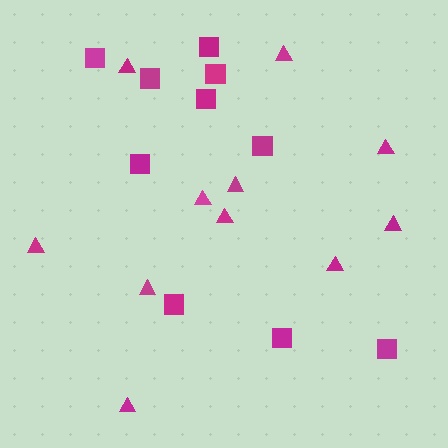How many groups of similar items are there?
There are 2 groups: one group of triangles (11) and one group of squares (10).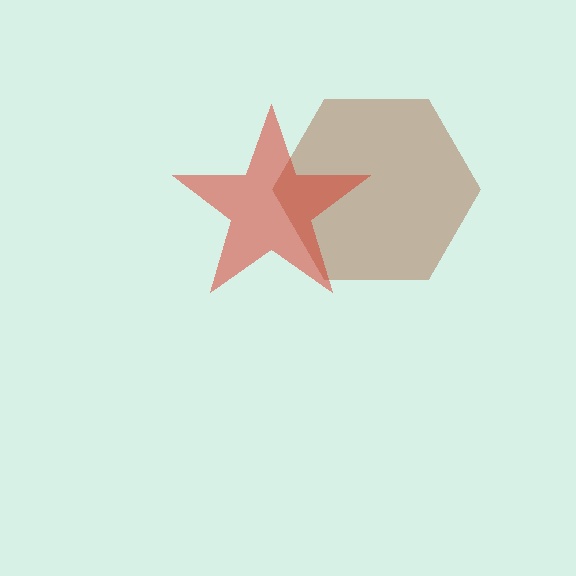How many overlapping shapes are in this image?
There are 2 overlapping shapes in the image.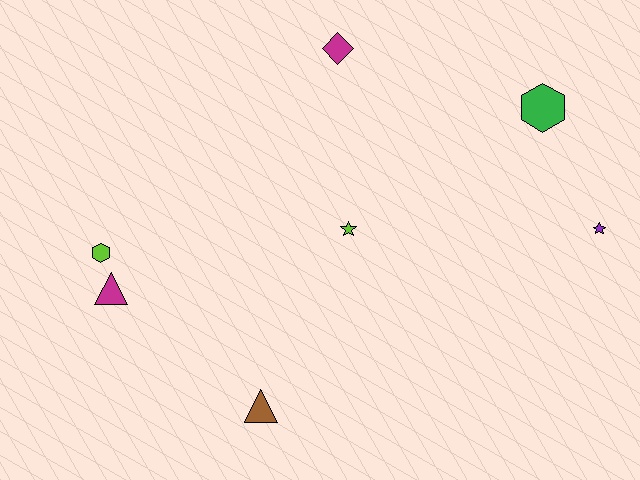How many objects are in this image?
There are 7 objects.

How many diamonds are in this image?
There is 1 diamond.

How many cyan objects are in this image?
There are no cyan objects.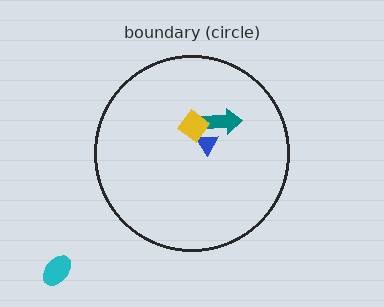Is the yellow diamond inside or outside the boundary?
Inside.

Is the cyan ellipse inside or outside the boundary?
Outside.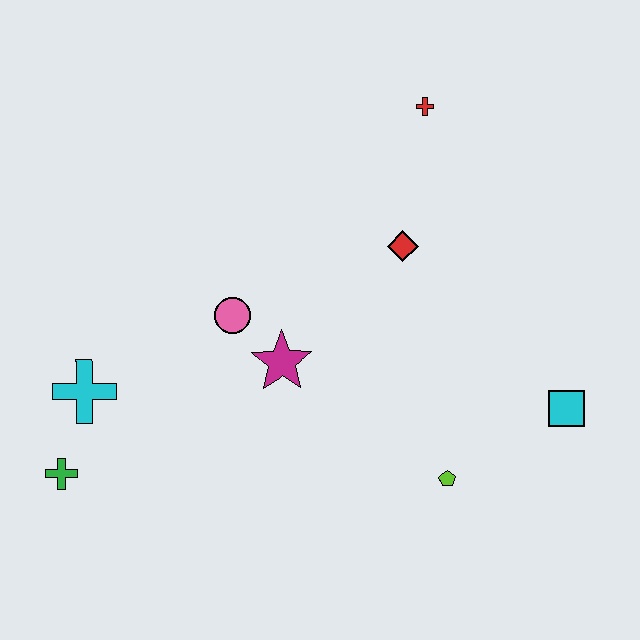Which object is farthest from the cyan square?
The green cross is farthest from the cyan square.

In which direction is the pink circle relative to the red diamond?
The pink circle is to the left of the red diamond.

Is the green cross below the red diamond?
Yes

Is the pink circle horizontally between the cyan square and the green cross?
Yes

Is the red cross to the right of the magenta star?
Yes